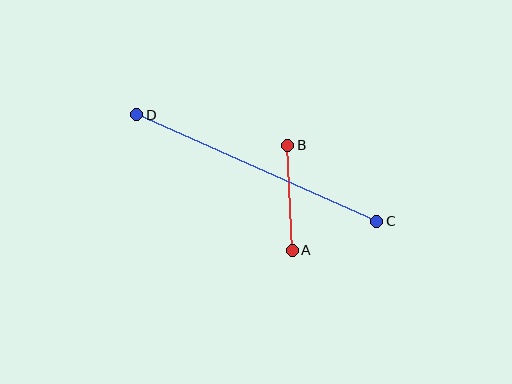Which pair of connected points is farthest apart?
Points C and D are farthest apart.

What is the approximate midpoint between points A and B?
The midpoint is at approximately (290, 198) pixels.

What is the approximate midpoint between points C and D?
The midpoint is at approximately (257, 168) pixels.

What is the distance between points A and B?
The distance is approximately 105 pixels.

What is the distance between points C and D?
The distance is approximately 263 pixels.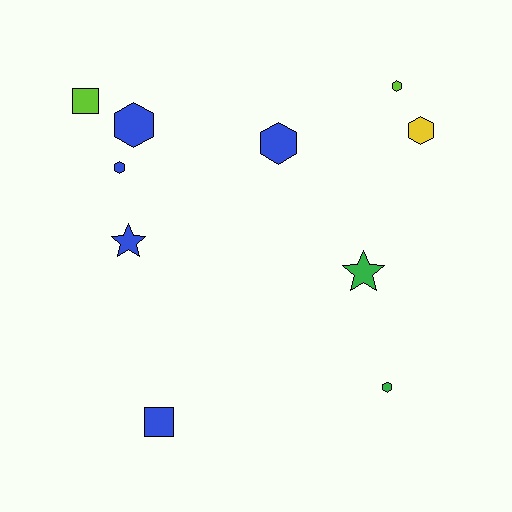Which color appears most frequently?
Blue, with 5 objects.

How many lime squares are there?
There is 1 lime square.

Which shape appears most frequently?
Hexagon, with 6 objects.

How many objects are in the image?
There are 10 objects.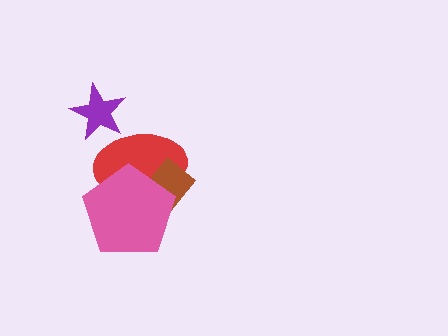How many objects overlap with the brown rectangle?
2 objects overlap with the brown rectangle.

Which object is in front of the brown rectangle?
The pink pentagon is in front of the brown rectangle.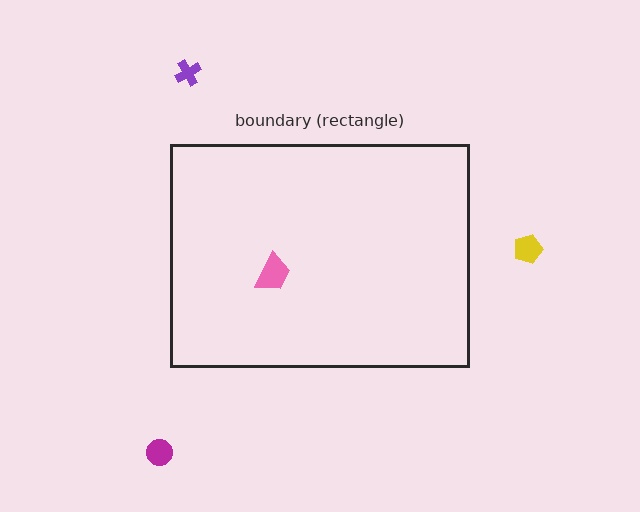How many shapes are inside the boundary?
1 inside, 3 outside.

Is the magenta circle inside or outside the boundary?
Outside.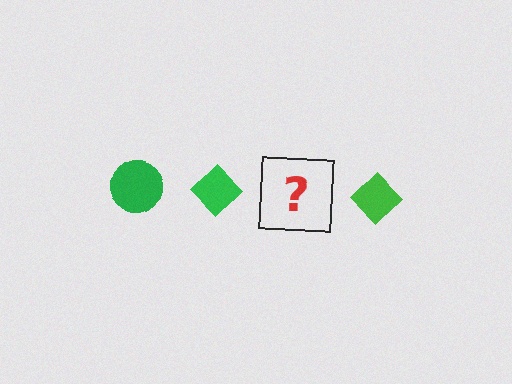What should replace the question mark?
The question mark should be replaced with a green circle.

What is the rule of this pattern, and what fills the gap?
The rule is that the pattern cycles through circle, diamond shapes in green. The gap should be filled with a green circle.